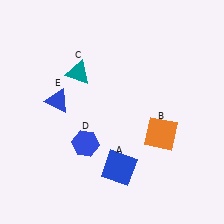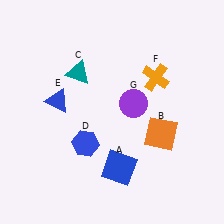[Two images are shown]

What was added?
An orange cross (F), a purple circle (G) were added in Image 2.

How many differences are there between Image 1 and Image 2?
There are 2 differences between the two images.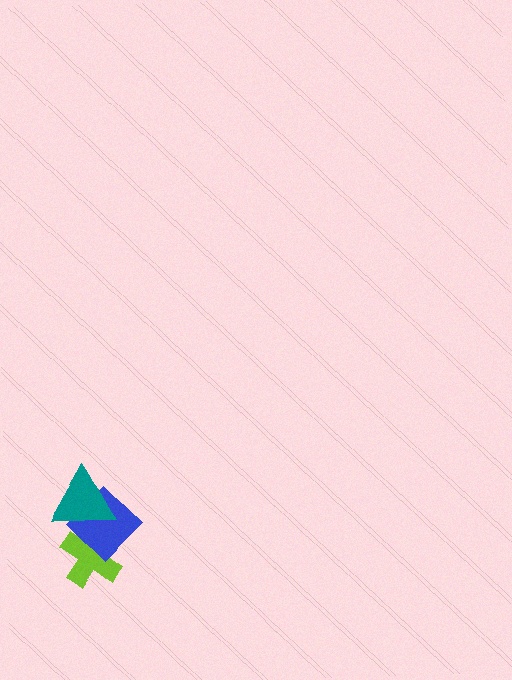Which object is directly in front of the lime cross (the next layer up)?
The blue diamond is directly in front of the lime cross.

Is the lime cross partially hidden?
Yes, it is partially covered by another shape.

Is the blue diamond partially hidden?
Yes, it is partially covered by another shape.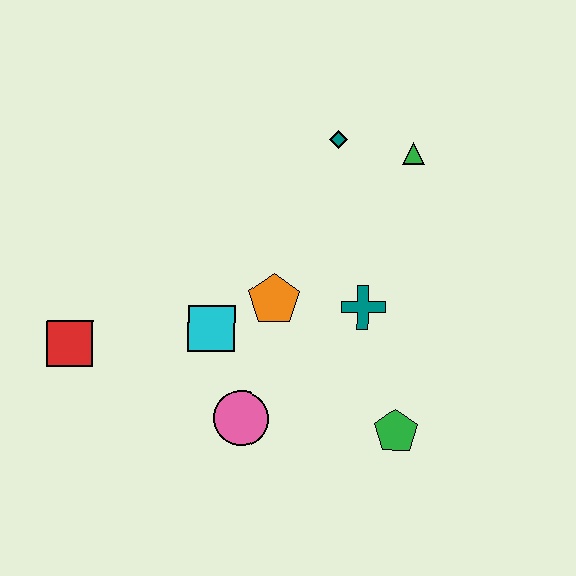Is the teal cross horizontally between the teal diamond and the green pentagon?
Yes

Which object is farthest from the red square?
The green triangle is farthest from the red square.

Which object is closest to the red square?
The cyan square is closest to the red square.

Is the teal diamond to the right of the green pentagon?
No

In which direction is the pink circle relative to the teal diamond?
The pink circle is below the teal diamond.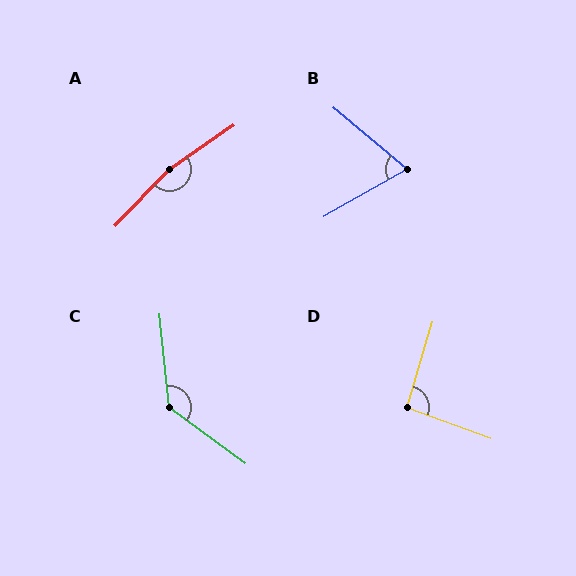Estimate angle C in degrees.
Approximately 132 degrees.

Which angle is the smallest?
B, at approximately 69 degrees.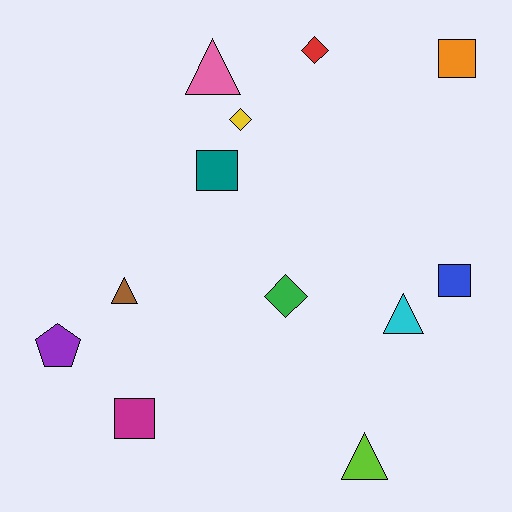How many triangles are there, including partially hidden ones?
There are 4 triangles.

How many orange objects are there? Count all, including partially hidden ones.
There is 1 orange object.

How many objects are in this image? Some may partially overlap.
There are 12 objects.